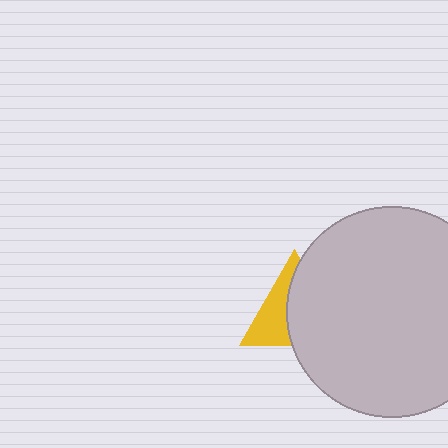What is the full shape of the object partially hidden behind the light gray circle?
The partially hidden object is a yellow triangle.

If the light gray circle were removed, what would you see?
You would see the complete yellow triangle.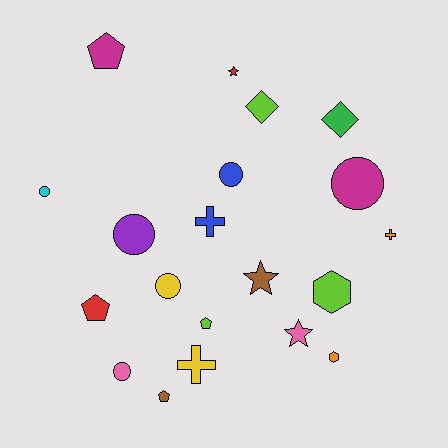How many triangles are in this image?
There are no triangles.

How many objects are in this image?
There are 20 objects.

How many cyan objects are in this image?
There is 1 cyan object.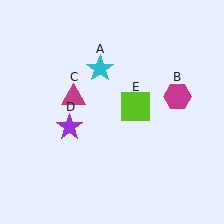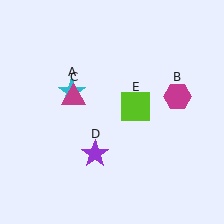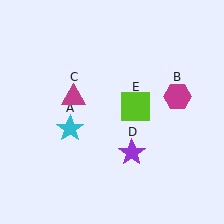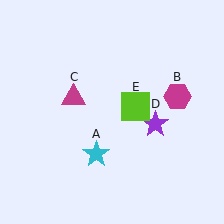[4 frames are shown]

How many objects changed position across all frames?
2 objects changed position: cyan star (object A), purple star (object D).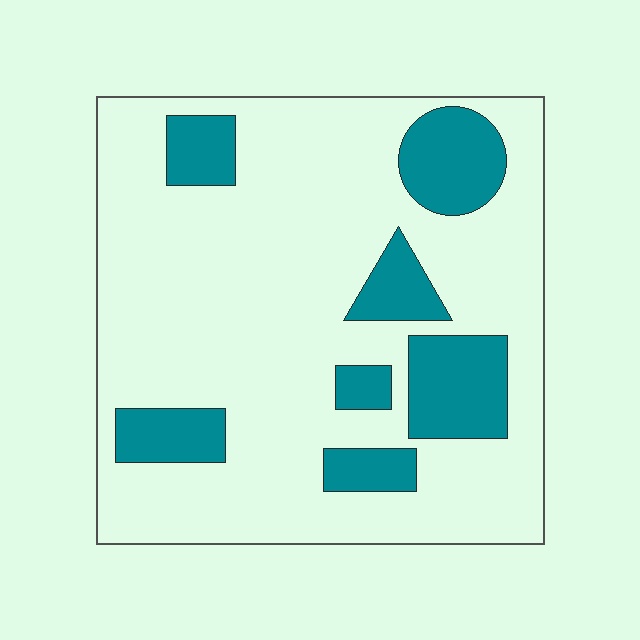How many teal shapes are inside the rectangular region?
7.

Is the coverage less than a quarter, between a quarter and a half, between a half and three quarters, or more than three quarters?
Less than a quarter.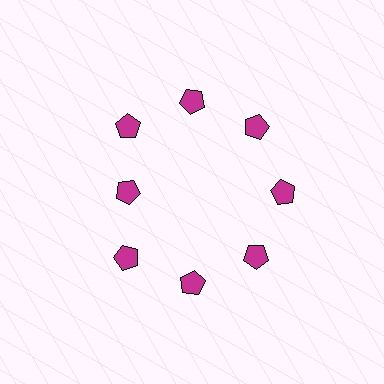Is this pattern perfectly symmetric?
No. The 8 magenta pentagons are arranged in a ring, but one element near the 9 o'clock position is pulled inward toward the center, breaking the 8-fold rotational symmetry.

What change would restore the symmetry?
The symmetry would be restored by moving it outward, back onto the ring so that all 8 pentagons sit at equal angles and equal distance from the center.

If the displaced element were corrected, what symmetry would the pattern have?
It would have 8-fold rotational symmetry — the pattern would map onto itself every 45 degrees.